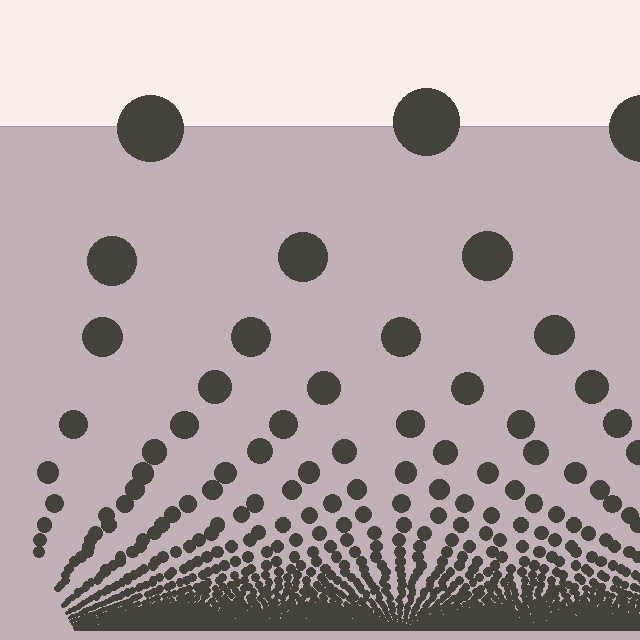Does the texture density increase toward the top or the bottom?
Density increases toward the bottom.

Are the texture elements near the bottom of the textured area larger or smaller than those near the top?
Smaller. The gradient is inverted — elements near the bottom are smaller and denser.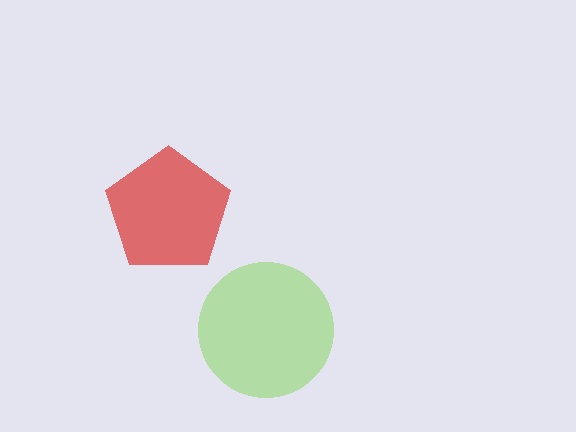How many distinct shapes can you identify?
There are 2 distinct shapes: a lime circle, a red pentagon.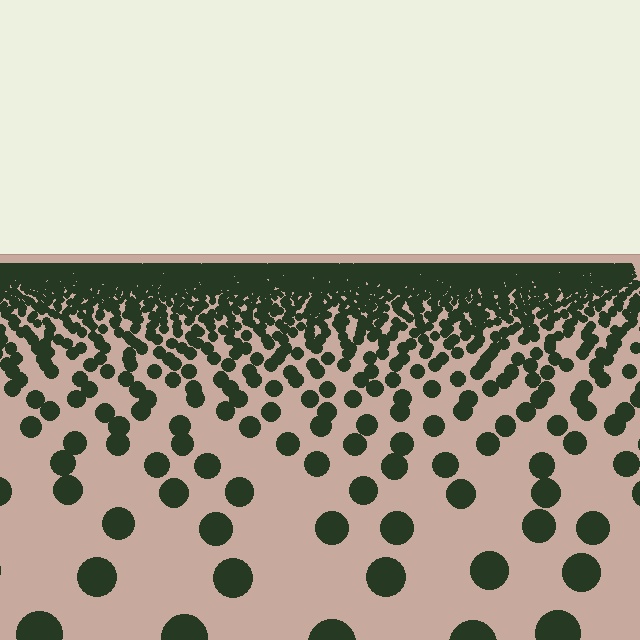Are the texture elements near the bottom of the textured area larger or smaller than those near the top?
Larger. Near the bottom, elements are closer to the viewer and appear at a bigger on-screen size.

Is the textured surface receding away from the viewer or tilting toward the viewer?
The surface is receding away from the viewer. Texture elements get smaller and denser toward the top.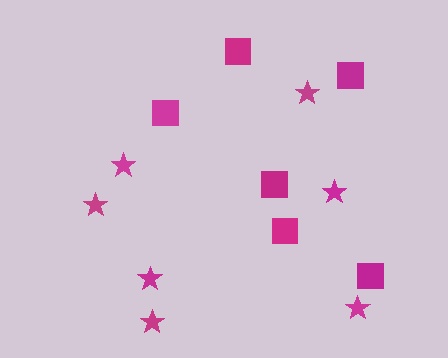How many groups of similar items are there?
There are 2 groups: one group of squares (6) and one group of stars (7).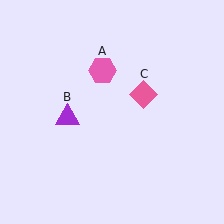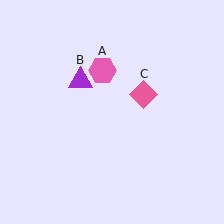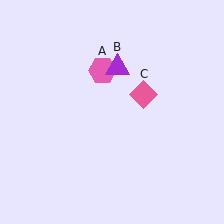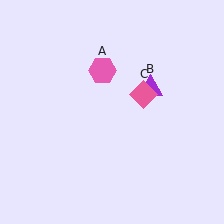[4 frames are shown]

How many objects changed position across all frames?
1 object changed position: purple triangle (object B).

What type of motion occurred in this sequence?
The purple triangle (object B) rotated clockwise around the center of the scene.